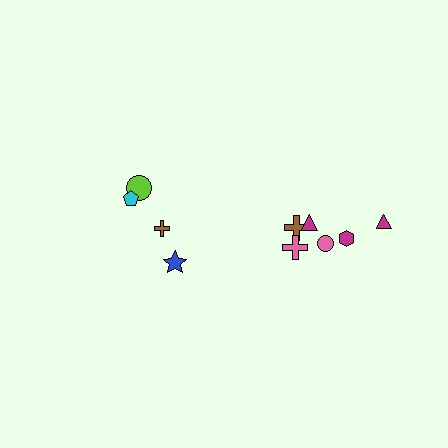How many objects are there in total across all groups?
There are 10 objects.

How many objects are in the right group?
There are 6 objects.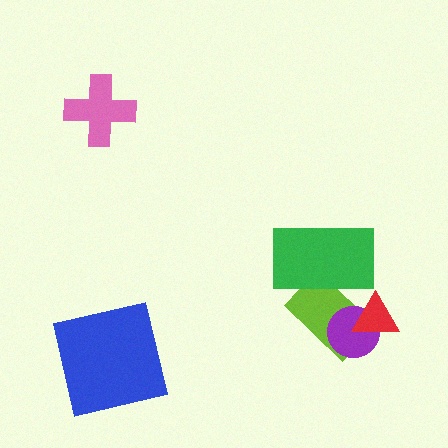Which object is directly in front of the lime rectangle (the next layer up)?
The green rectangle is directly in front of the lime rectangle.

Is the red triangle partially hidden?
No, no other shape covers it.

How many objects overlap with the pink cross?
0 objects overlap with the pink cross.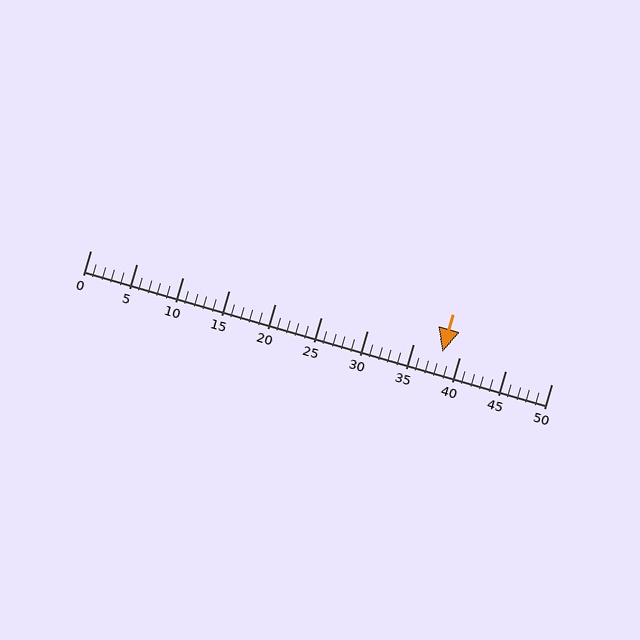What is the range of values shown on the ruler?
The ruler shows values from 0 to 50.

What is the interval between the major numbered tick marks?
The major tick marks are spaced 5 units apart.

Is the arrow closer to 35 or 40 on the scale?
The arrow is closer to 40.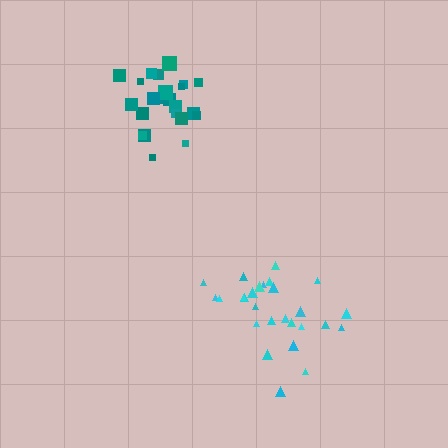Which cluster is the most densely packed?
Teal.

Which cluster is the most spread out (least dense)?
Cyan.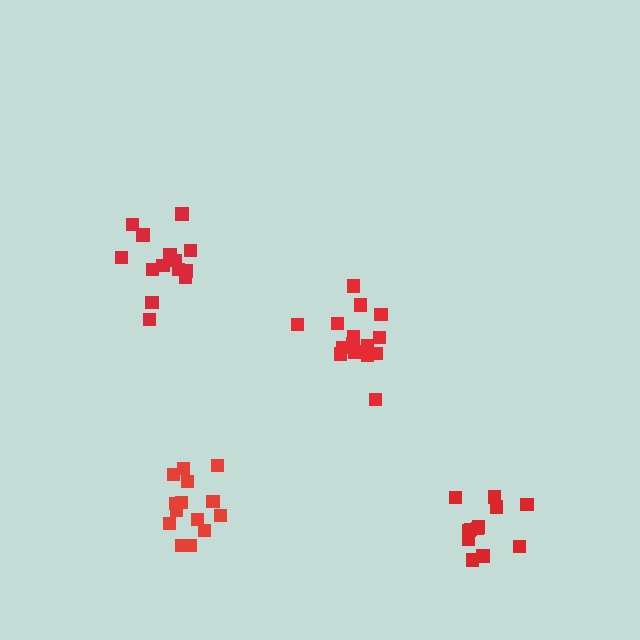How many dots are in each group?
Group 1: 12 dots, Group 2: 15 dots, Group 3: 14 dots, Group 4: 15 dots (56 total).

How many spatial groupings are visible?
There are 4 spatial groupings.